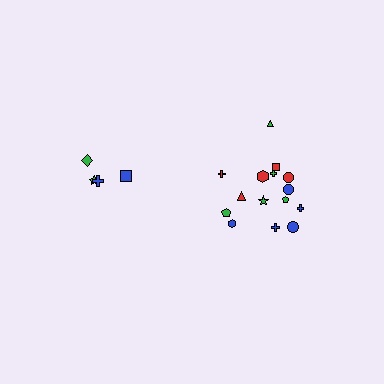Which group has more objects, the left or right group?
The right group.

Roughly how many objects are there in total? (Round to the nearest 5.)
Roughly 20 objects in total.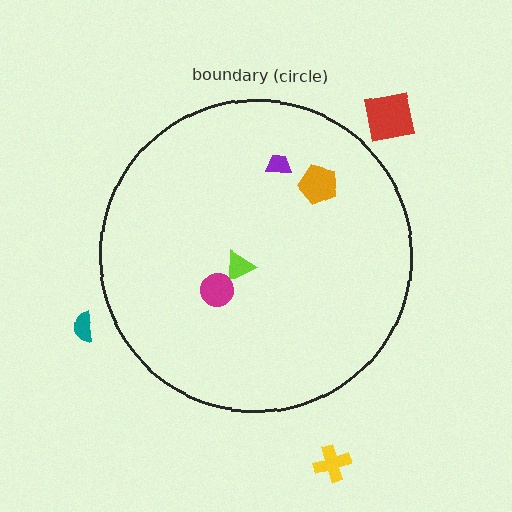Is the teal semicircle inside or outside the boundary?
Outside.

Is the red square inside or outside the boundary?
Outside.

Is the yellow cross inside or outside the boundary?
Outside.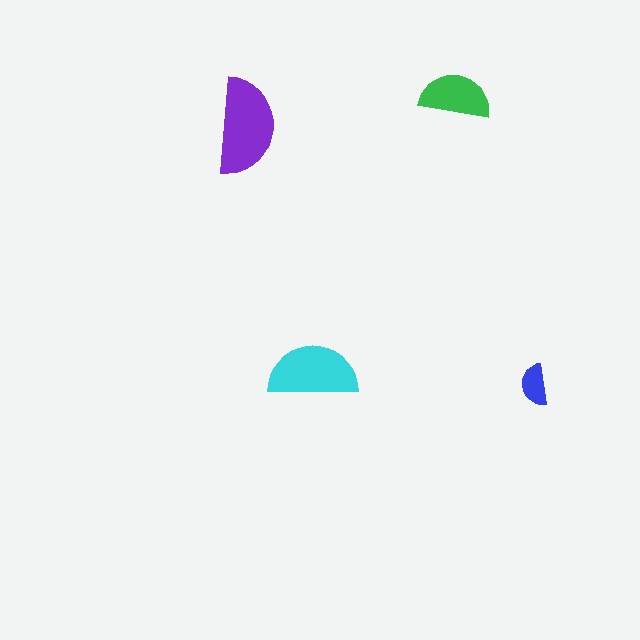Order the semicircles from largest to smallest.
the purple one, the cyan one, the green one, the blue one.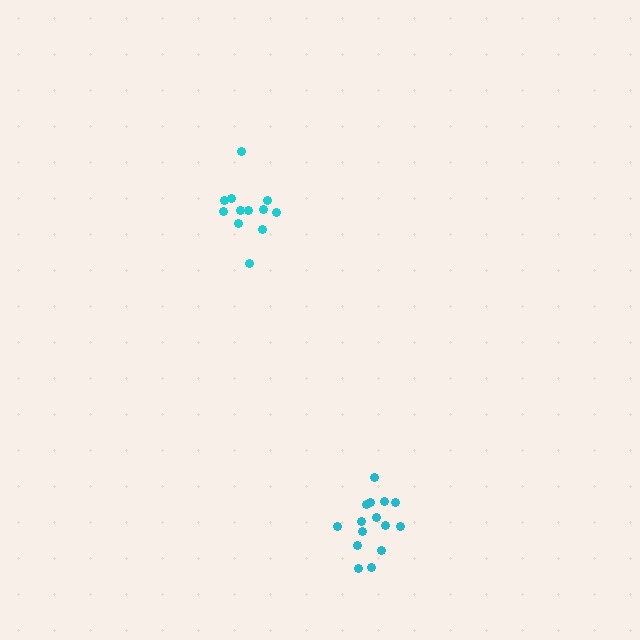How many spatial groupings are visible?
There are 2 spatial groupings.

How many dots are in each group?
Group 1: 12 dots, Group 2: 15 dots (27 total).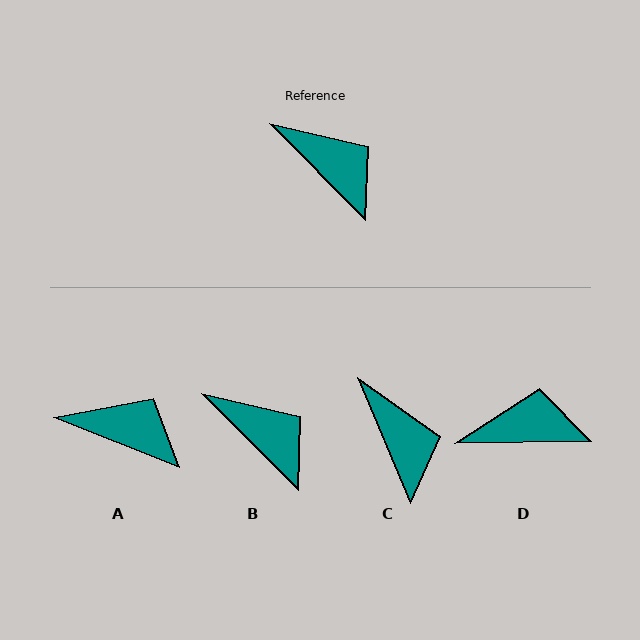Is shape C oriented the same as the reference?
No, it is off by about 22 degrees.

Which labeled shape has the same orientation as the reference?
B.